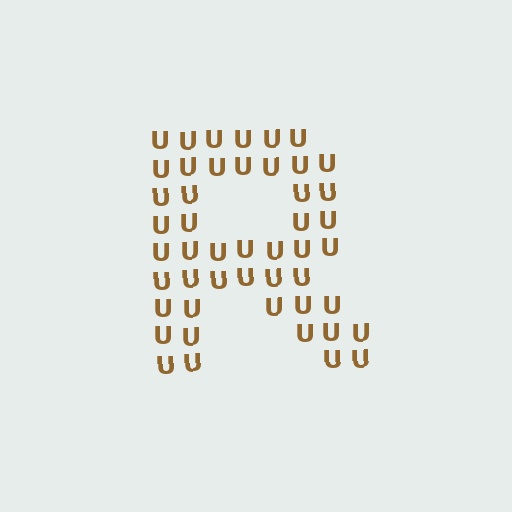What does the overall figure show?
The overall figure shows the letter R.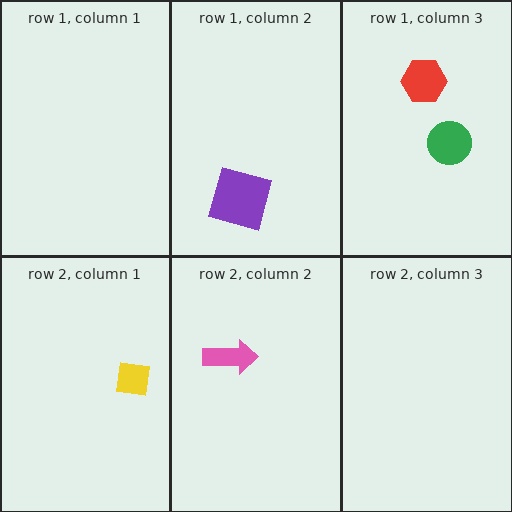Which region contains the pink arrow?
The row 2, column 2 region.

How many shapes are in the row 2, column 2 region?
1.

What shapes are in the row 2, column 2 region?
The pink arrow.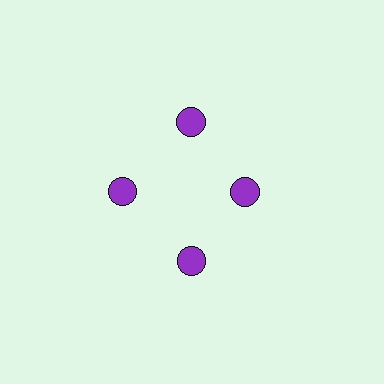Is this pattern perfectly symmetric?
No. The 4 purple circles are arranged in a ring, but one element near the 3 o'clock position is pulled inward toward the center, breaking the 4-fold rotational symmetry.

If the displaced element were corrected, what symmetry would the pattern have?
It would have 4-fold rotational symmetry — the pattern would map onto itself every 90 degrees.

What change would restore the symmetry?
The symmetry would be restored by moving it outward, back onto the ring so that all 4 circles sit at equal angles and equal distance from the center.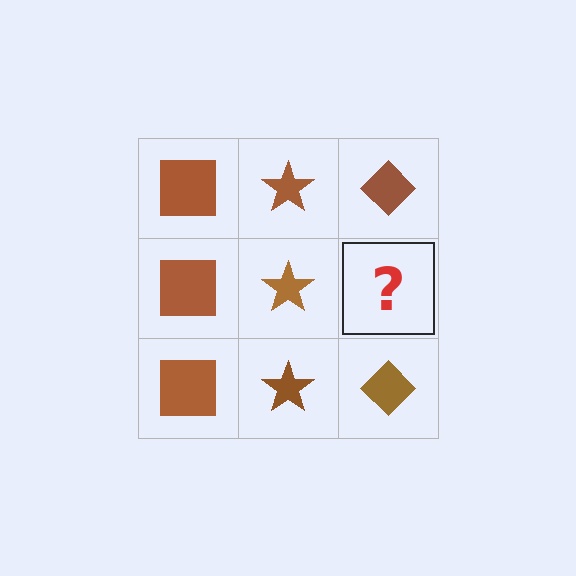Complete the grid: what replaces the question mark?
The question mark should be replaced with a brown diamond.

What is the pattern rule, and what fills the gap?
The rule is that each column has a consistent shape. The gap should be filled with a brown diamond.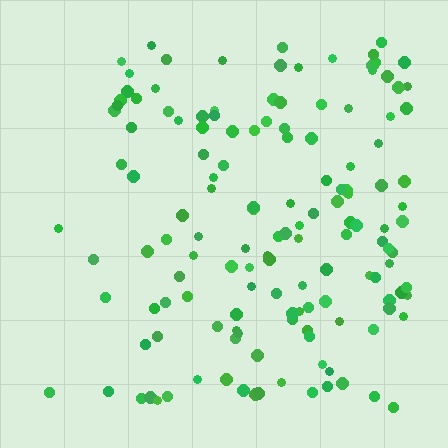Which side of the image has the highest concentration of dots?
The right.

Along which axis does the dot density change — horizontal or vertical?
Horizontal.